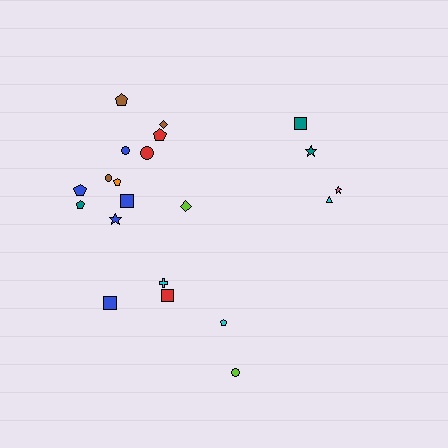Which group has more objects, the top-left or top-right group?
The top-left group.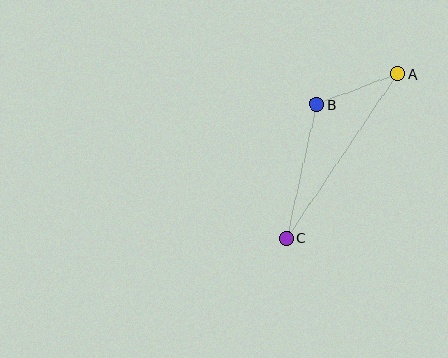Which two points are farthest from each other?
Points A and C are farthest from each other.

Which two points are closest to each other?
Points A and B are closest to each other.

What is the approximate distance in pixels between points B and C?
The distance between B and C is approximately 137 pixels.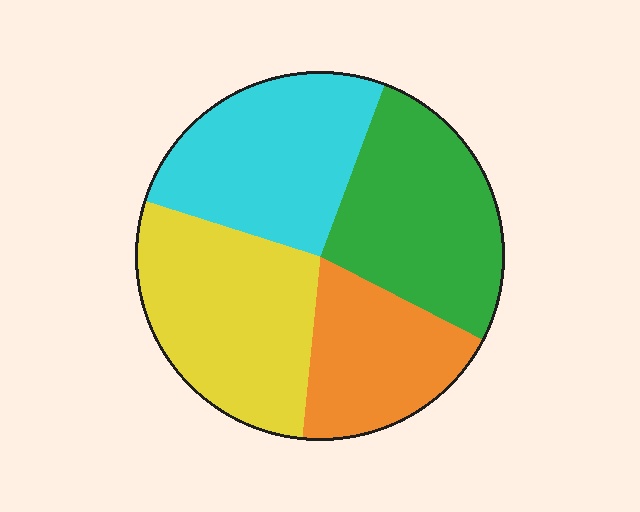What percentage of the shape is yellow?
Yellow takes up about one quarter (1/4) of the shape.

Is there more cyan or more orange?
Cyan.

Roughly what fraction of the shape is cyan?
Cyan takes up between a sixth and a third of the shape.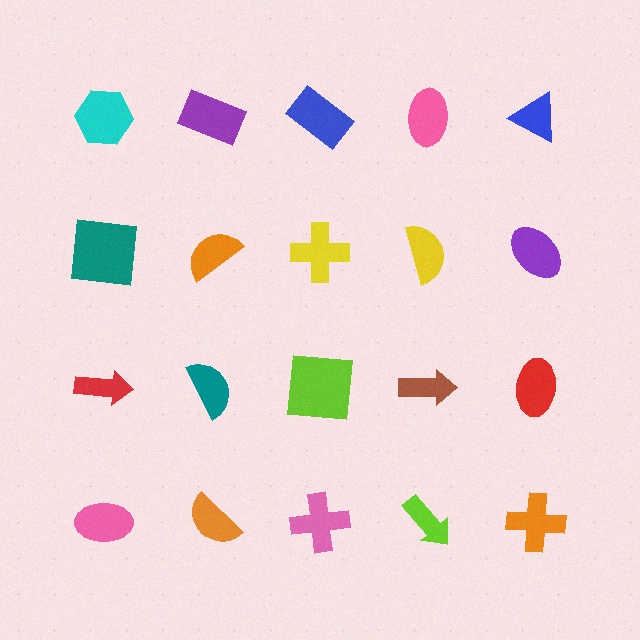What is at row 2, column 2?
An orange semicircle.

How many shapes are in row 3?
5 shapes.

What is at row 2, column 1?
A teal square.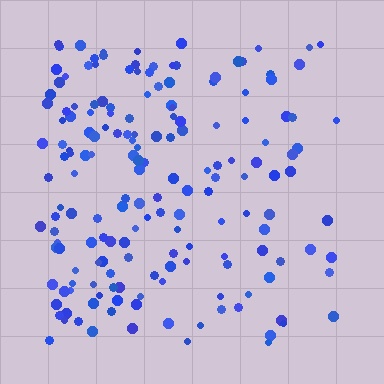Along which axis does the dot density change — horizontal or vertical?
Horizontal.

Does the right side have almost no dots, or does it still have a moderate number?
Still a moderate number, just noticeably fewer than the left.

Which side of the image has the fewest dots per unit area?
The right.